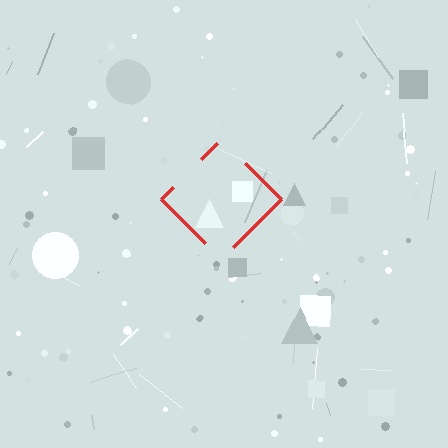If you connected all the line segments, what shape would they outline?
They would outline a diamond.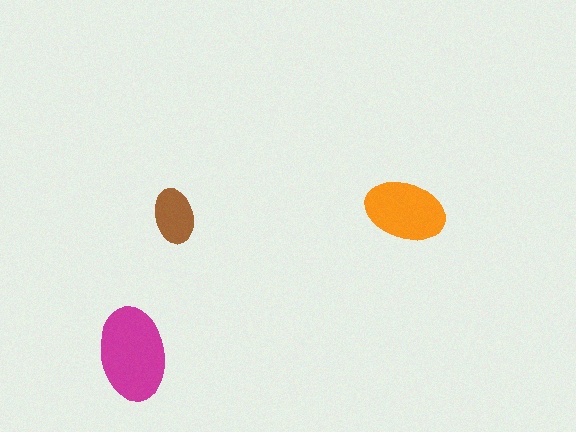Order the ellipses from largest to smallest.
the magenta one, the orange one, the brown one.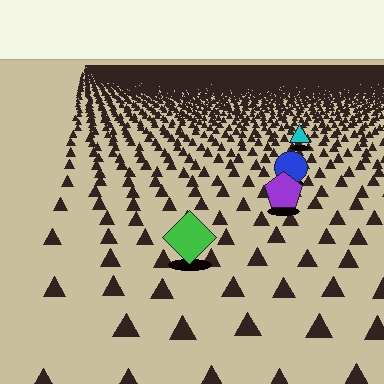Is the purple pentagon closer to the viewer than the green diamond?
No. The green diamond is closer — you can tell from the texture gradient: the ground texture is coarser near it.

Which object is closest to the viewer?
The green diamond is closest. The texture marks near it are larger and more spread out.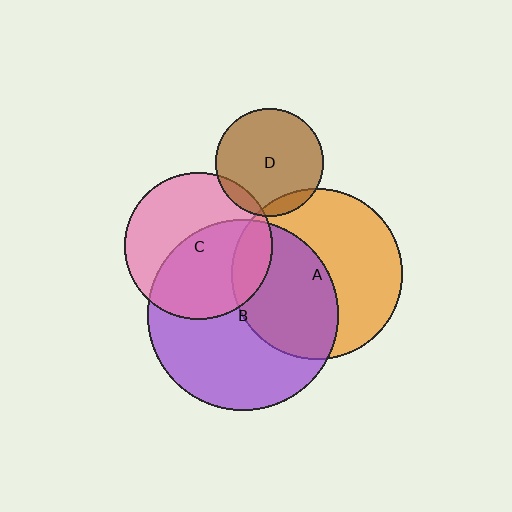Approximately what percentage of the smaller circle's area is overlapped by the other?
Approximately 10%.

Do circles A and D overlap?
Yes.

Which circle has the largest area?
Circle B (purple).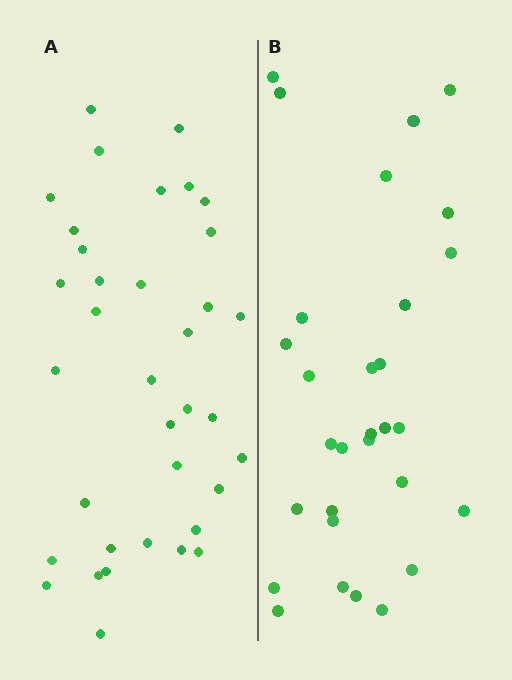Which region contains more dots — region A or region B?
Region A (the left region) has more dots.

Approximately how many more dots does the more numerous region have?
Region A has about 6 more dots than region B.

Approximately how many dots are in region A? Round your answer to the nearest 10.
About 40 dots. (The exact count is 36, which rounds to 40.)